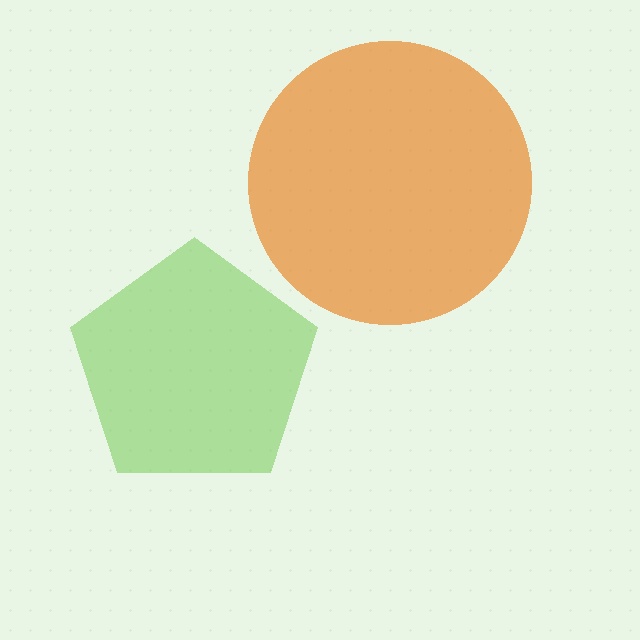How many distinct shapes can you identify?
There are 2 distinct shapes: an orange circle, a lime pentagon.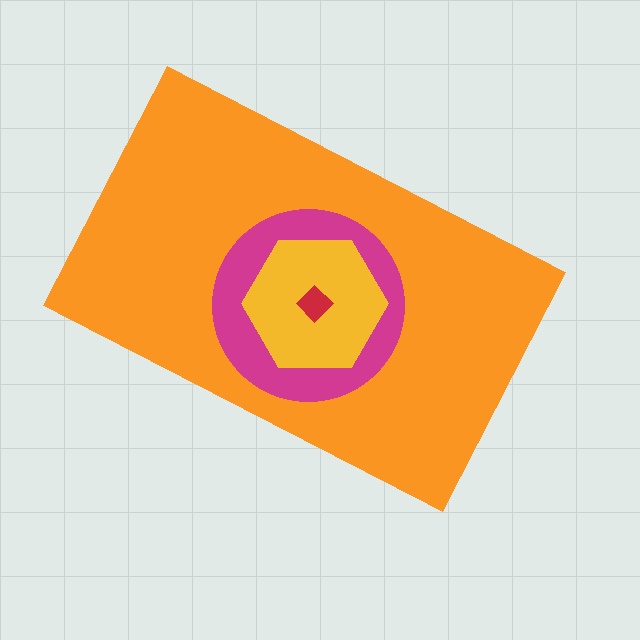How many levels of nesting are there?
4.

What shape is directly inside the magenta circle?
The yellow hexagon.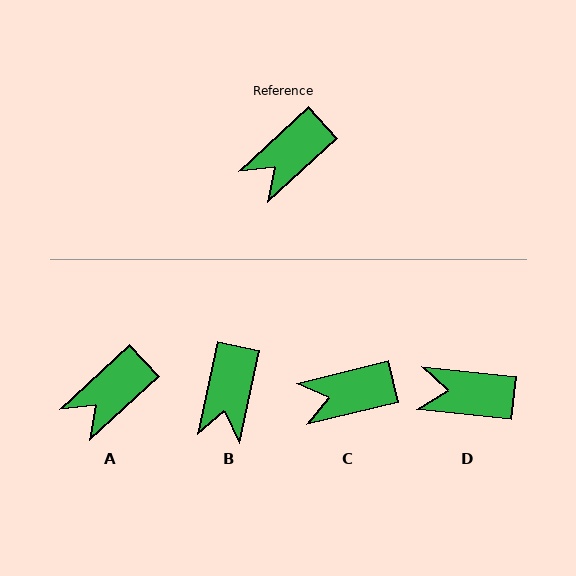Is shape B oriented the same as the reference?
No, it is off by about 35 degrees.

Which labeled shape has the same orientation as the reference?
A.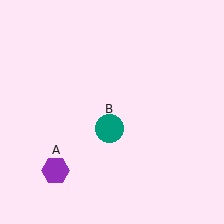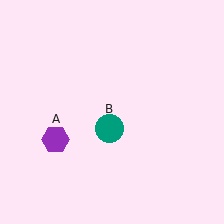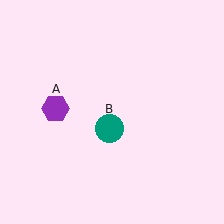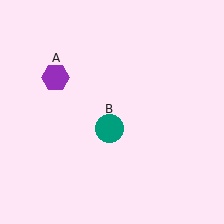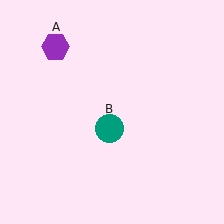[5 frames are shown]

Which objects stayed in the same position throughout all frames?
Teal circle (object B) remained stationary.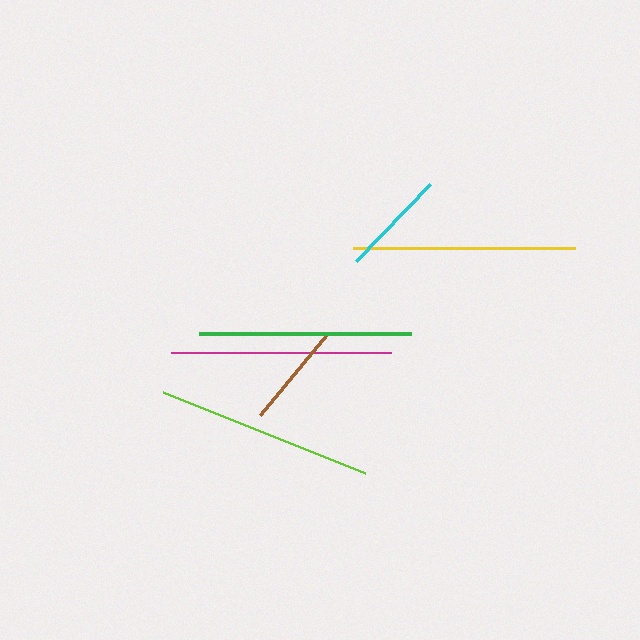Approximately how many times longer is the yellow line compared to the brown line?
The yellow line is approximately 2.1 times the length of the brown line.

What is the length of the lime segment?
The lime segment is approximately 217 pixels long.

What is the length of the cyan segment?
The cyan segment is approximately 107 pixels long.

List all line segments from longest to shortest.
From longest to shortest: yellow, magenta, lime, green, cyan, brown.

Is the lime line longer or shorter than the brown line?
The lime line is longer than the brown line.